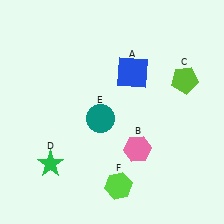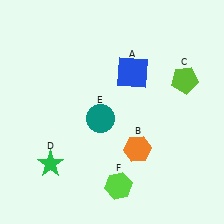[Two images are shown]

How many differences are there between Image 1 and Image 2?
There is 1 difference between the two images.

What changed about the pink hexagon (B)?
In Image 1, B is pink. In Image 2, it changed to orange.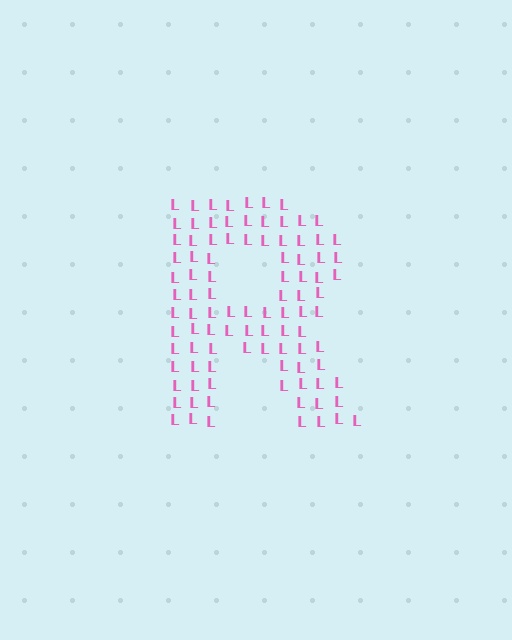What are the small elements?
The small elements are letter L's.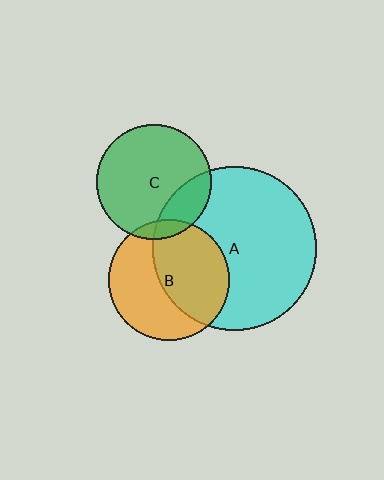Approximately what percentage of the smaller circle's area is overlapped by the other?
Approximately 20%.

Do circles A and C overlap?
Yes.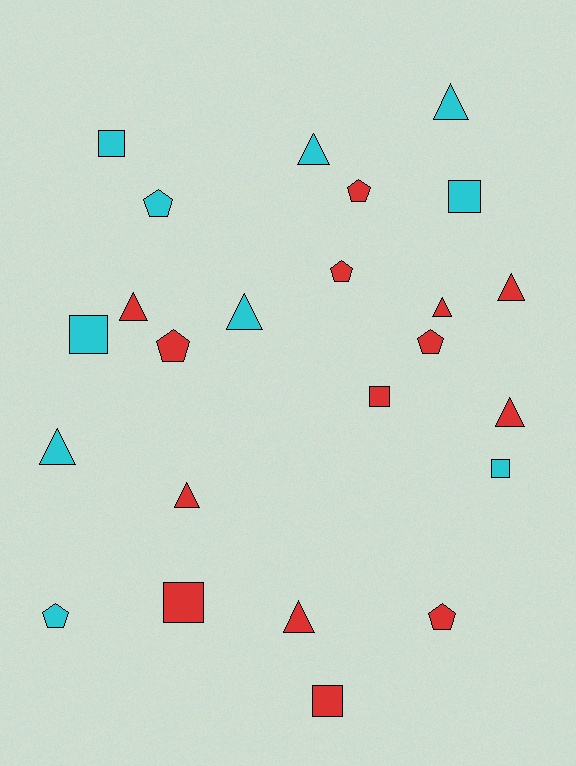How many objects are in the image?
There are 24 objects.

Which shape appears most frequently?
Triangle, with 10 objects.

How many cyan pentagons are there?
There are 2 cyan pentagons.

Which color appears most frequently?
Red, with 14 objects.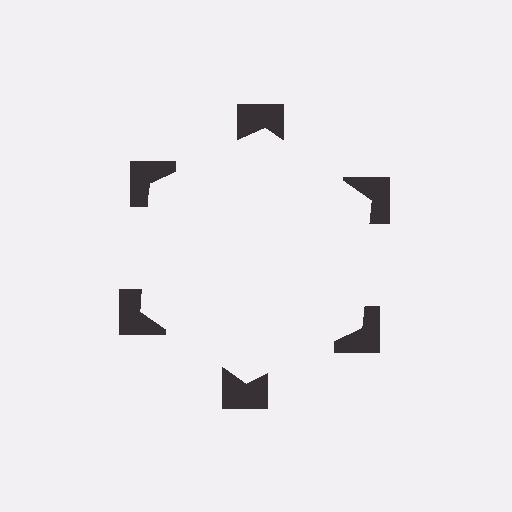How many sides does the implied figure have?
6 sides.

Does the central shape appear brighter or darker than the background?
It typically appears slightly brighter than the background, even though no actual brightness change is drawn.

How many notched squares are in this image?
There are 6 — one at each vertex of the illusory hexagon.